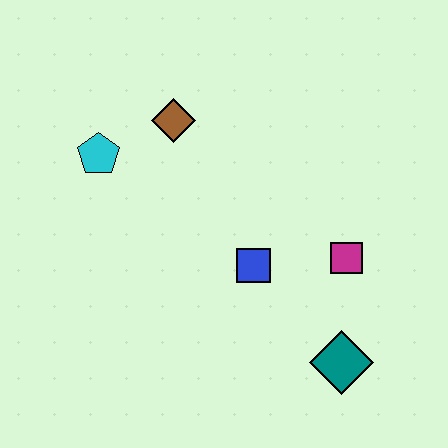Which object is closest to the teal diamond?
The magenta square is closest to the teal diamond.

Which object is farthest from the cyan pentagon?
The teal diamond is farthest from the cyan pentagon.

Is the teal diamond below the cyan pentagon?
Yes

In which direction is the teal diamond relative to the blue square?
The teal diamond is below the blue square.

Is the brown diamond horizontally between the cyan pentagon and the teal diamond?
Yes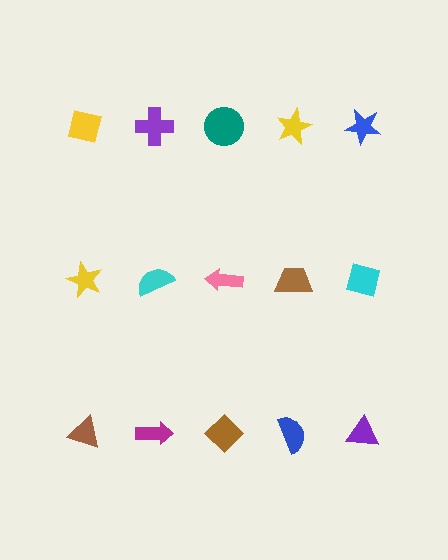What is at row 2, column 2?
A cyan semicircle.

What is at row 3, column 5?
A purple triangle.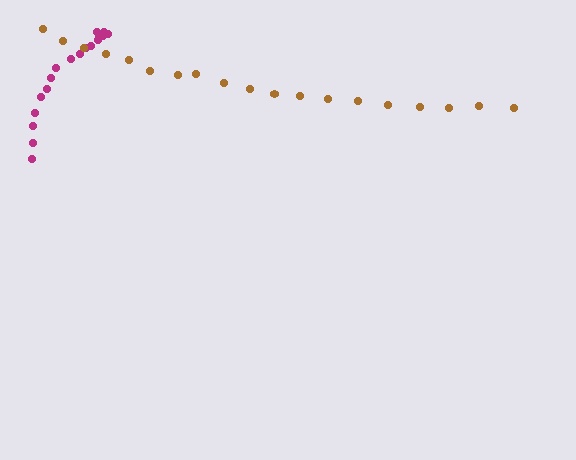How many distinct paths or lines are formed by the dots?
There are 2 distinct paths.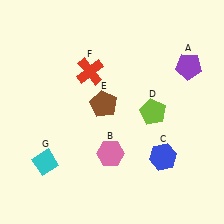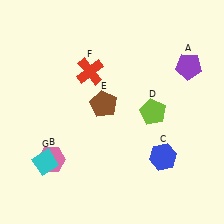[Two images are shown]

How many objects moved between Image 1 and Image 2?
1 object moved between the two images.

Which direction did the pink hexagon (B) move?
The pink hexagon (B) moved left.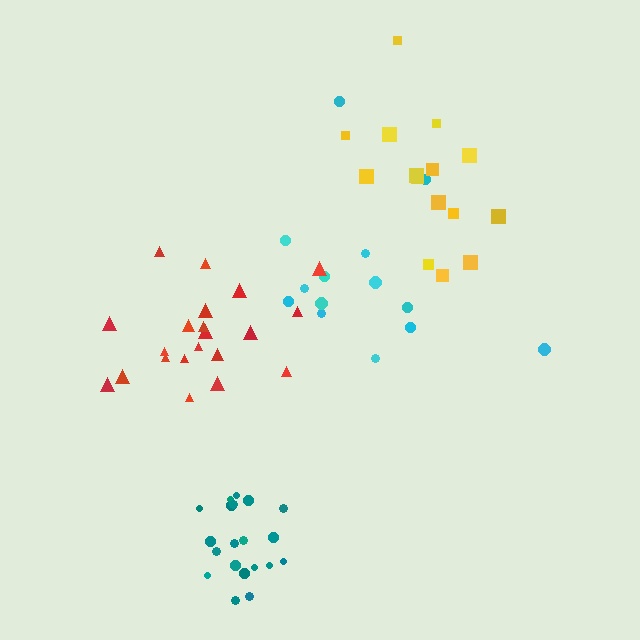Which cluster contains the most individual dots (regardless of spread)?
Red (21).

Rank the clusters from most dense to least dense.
teal, red, yellow, cyan.